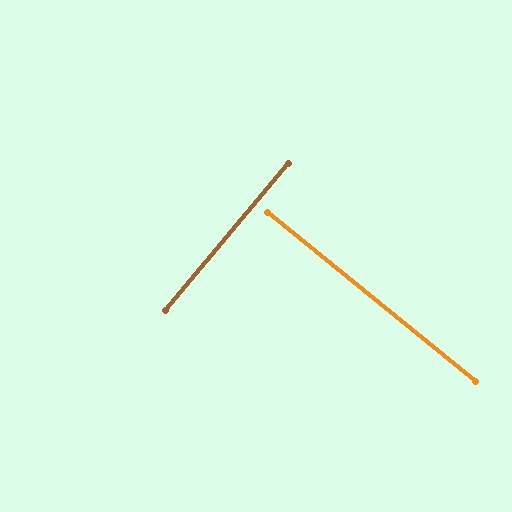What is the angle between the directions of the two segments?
Approximately 89 degrees.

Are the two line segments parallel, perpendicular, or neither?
Perpendicular — they meet at approximately 89°.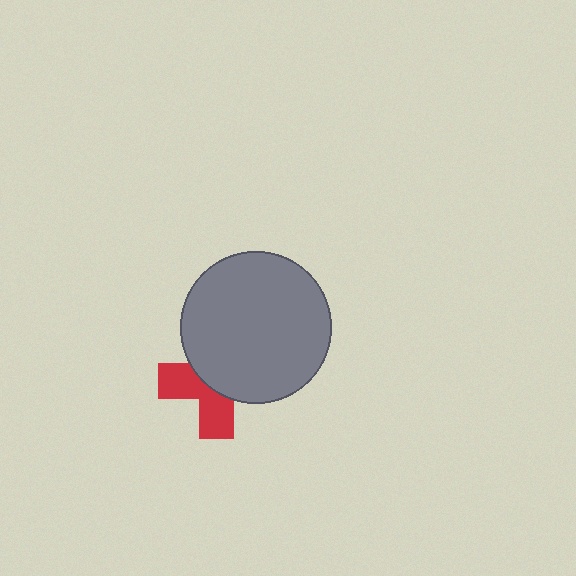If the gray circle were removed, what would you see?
You would see the complete red cross.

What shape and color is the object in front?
The object in front is a gray circle.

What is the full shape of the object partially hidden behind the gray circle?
The partially hidden object is a red cross.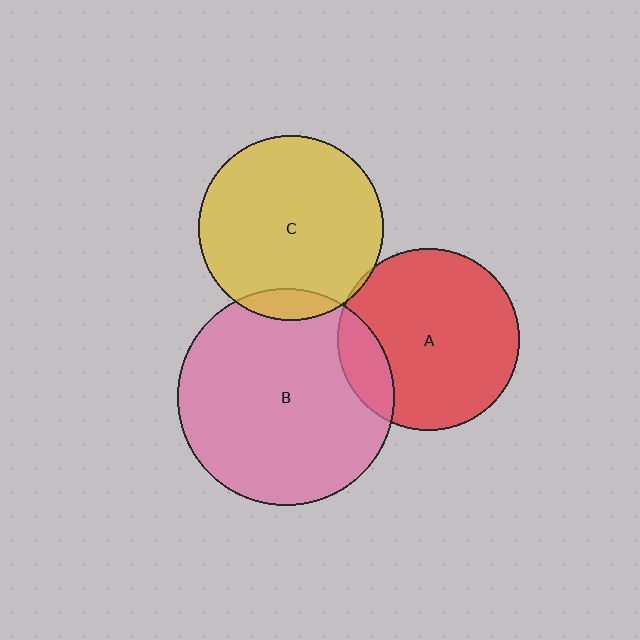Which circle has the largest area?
Circle B (pink).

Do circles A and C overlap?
Yes.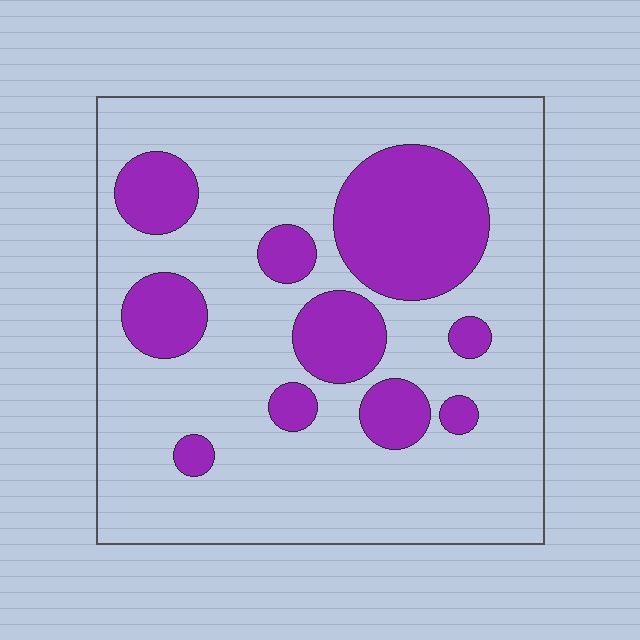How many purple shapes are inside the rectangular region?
10.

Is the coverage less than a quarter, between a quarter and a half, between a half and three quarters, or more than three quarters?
Between a quarter and a half.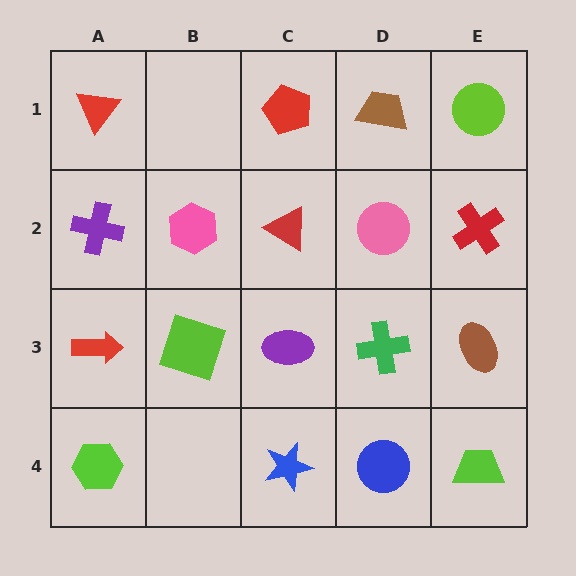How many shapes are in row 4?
4 shapes.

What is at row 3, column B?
A lime square.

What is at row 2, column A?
A purple cross.